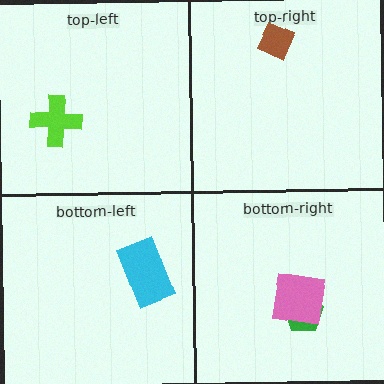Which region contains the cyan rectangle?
The bottom-left region.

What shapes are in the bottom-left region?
The cyan rectangle.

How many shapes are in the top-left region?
1.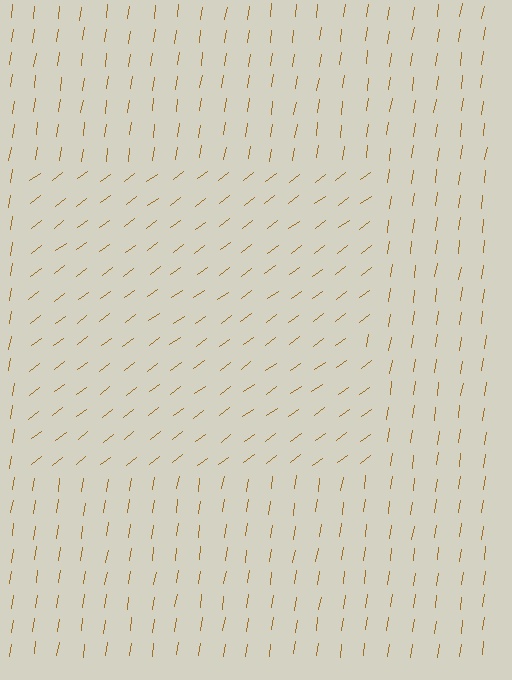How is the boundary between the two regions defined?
The boundary is defined purely by a change in line orientation (approximately 45 degrees difference). All lines are the same color and thickness.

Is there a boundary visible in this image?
Yes, there is a texture boundary formed by a change in line orientation.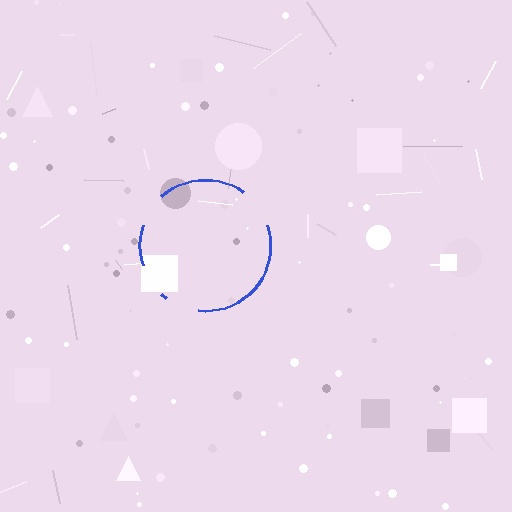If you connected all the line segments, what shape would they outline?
They would outline a circle.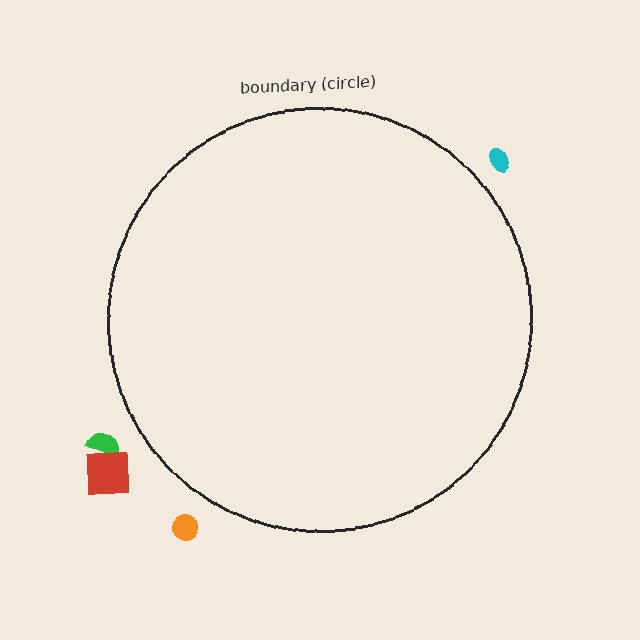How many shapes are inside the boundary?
0 inside, 4 outside.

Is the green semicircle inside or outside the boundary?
Outside.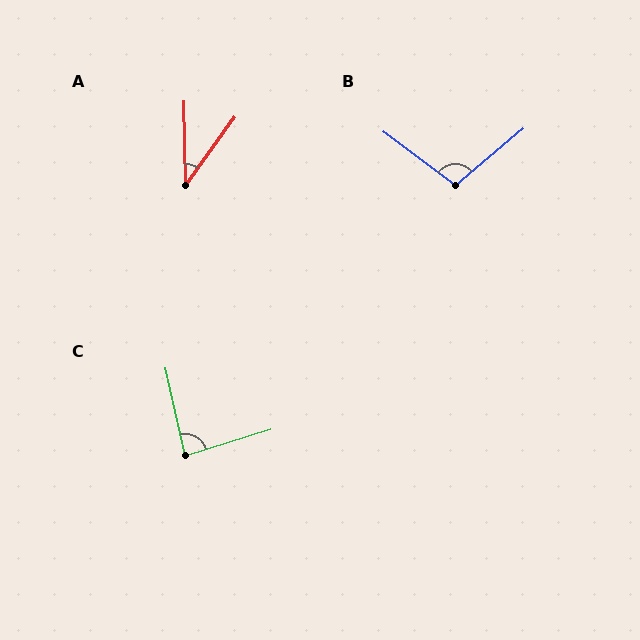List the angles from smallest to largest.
A (37°), C (85°), B (103°).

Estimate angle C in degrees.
Approximately 85 degrees.